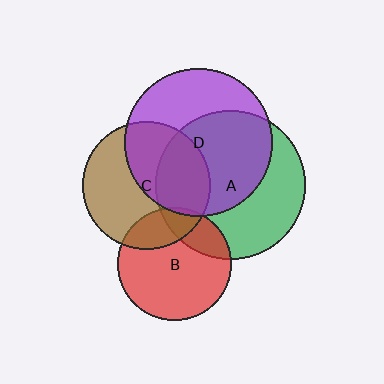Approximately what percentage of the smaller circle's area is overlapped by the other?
Approximately 20%.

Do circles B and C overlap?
Yes.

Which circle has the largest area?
Circle A (green).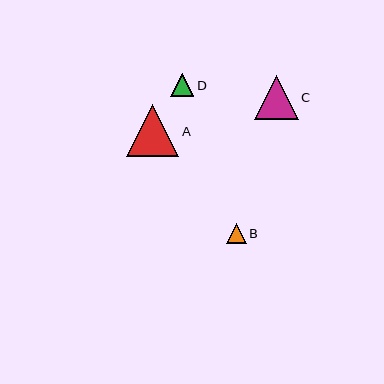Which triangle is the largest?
Triangle A is the largest with a size of approximately 52 pixels.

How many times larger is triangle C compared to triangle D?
Triangle C is approximately 1.9 times the size of triangle D.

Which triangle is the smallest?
Triangle B is the smallest with a size of approximately 20 pixels.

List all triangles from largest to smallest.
From largest to smallest: A, C, D, B.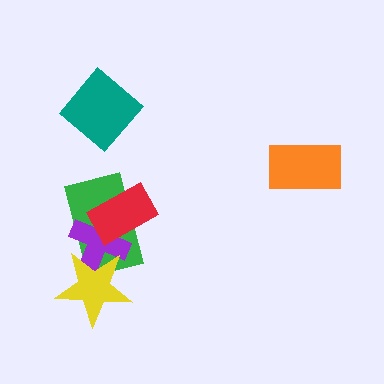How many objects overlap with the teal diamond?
0 objects overlap with the teal diamond.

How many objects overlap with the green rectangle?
3 objects overlap with the green rectangle.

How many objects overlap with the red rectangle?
2 objects overlap with the red rectangle.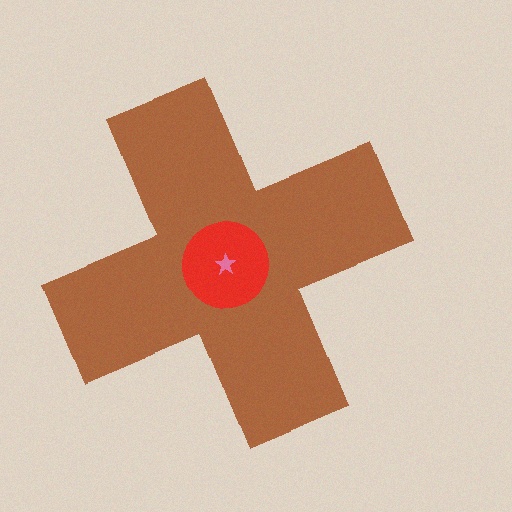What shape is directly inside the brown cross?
The red circle.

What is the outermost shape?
The brown cross.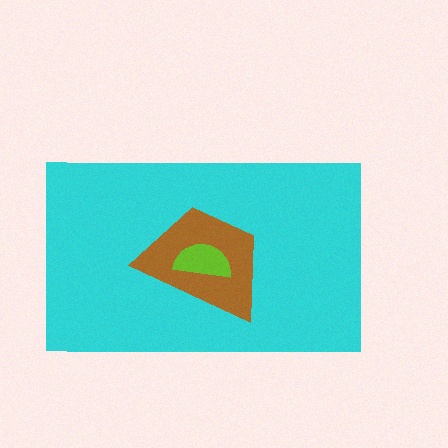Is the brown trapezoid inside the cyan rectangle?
Yes.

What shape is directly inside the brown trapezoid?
The lime semicircle.